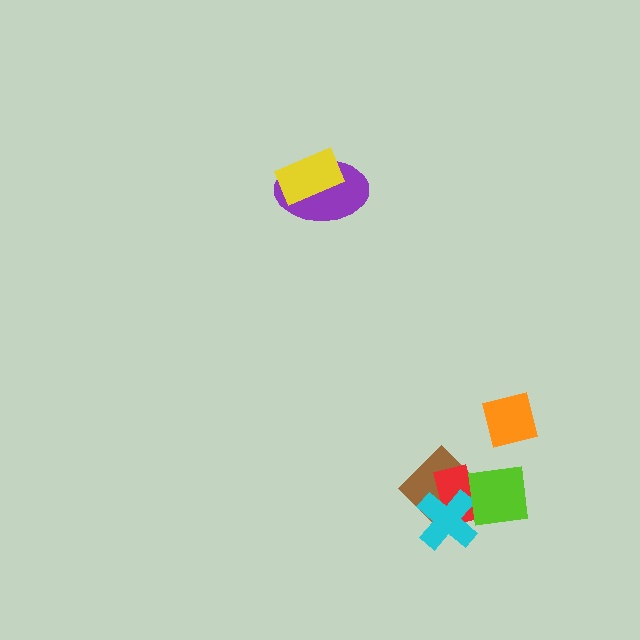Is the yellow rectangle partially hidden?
No, no other shape covers it.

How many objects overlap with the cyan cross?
3 objects overlap with the cyan cross.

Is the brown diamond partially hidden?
Yes, it is partially covered by another shape.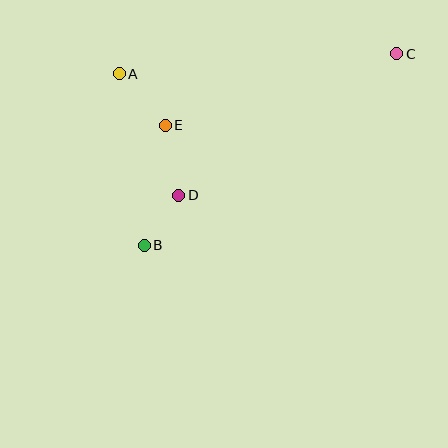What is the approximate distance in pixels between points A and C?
The distance between A and C is approximately 278 pixels.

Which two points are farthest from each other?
Points B and C are farthest from each other.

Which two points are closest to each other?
Points B and D are closest to each other.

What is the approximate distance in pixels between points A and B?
The distance between A and B is approximately 173 pixels.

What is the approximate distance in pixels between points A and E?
The distance between A and E is approximately 69 pixels.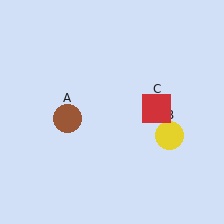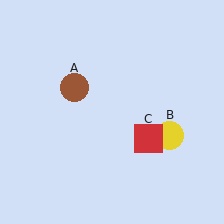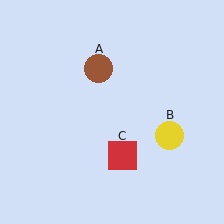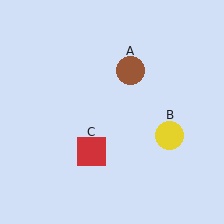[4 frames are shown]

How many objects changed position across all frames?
2 objects changed position: brown circle (object A), red square (object C).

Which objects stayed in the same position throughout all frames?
Yellow circle (object B) remained stationary.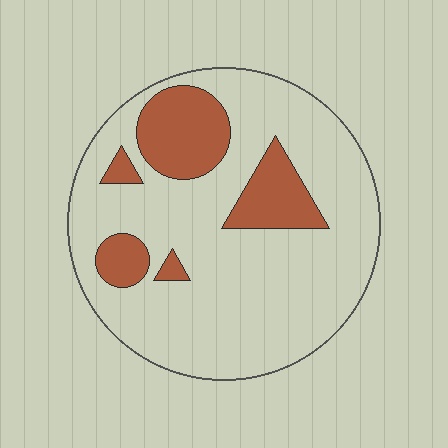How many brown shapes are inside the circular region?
5.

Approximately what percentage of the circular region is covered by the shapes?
Approximately 20%.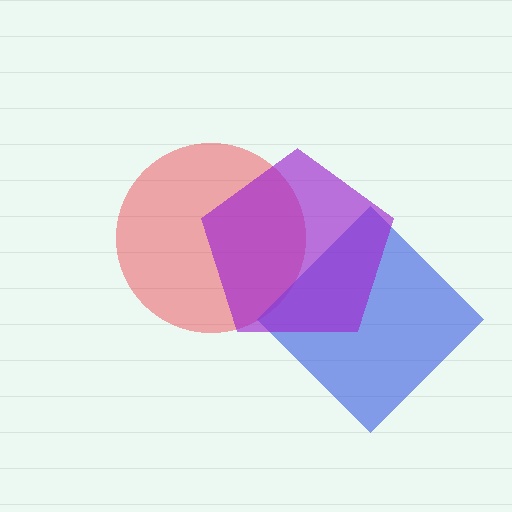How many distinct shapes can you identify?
There are 3 distinct shapes: a red circle, a blue diamond, a purple pentagon.